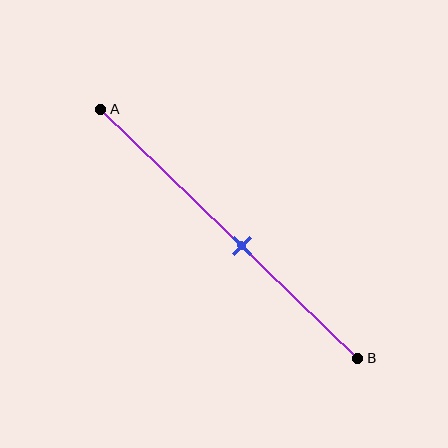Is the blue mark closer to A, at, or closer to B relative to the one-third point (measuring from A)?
The blue mark is closer to point B than the one-third point of segment AB.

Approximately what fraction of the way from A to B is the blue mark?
The blue mark is approximately 55% of the way from A to B.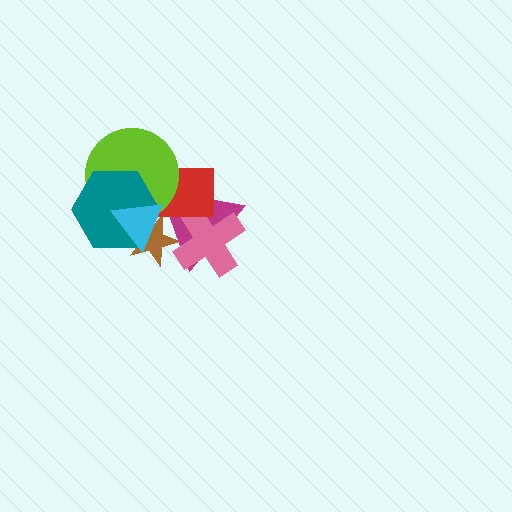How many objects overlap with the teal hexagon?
5 objects overlap with the teal hexagon.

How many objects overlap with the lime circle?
4 objects overlap with the lime circle.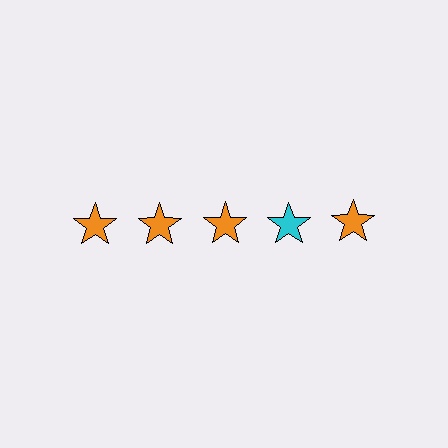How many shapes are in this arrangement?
There are 5 shapes arranged in a grid pattern.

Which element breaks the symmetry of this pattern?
The cyan star in the top row, second from right column breaks the symmetry. All other shapes are orange stars.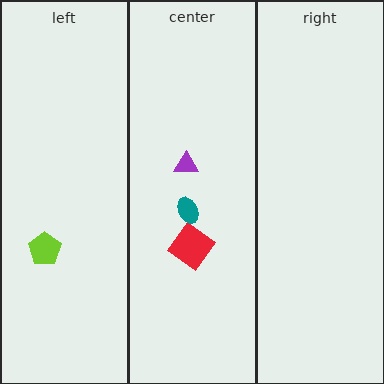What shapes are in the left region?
The lime pentagon.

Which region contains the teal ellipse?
The center region.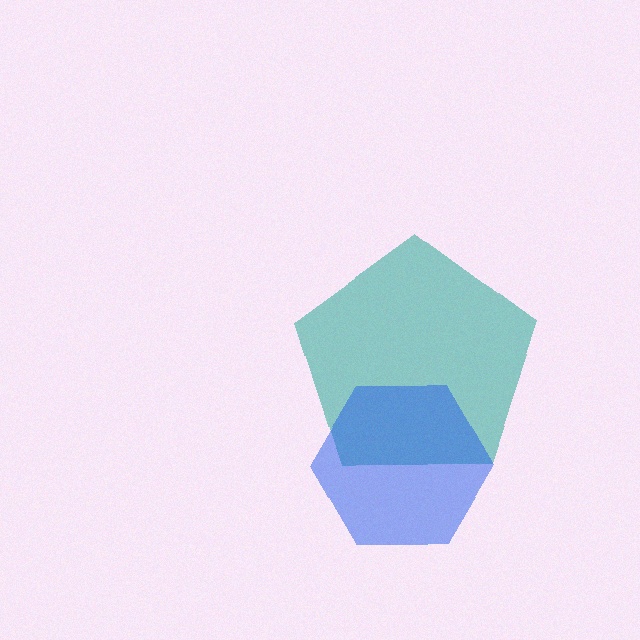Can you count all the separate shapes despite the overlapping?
Yes, there are 2 separate shapes.